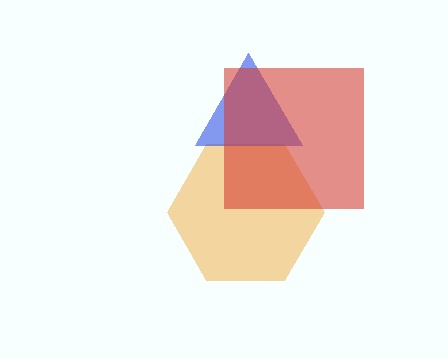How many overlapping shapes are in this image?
There are 3 overlapping shapes in the image.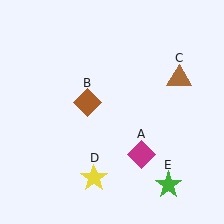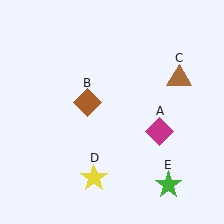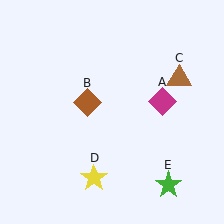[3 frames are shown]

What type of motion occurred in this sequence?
The magenta diamond (object A) rotated counterclockwise around the center of the scene.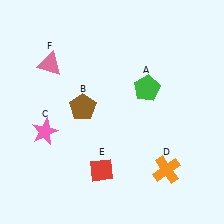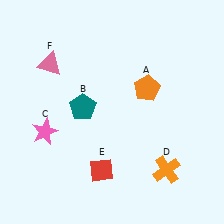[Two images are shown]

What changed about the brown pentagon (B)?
In Image 1, B is brown. In Image 2, it changed to teal.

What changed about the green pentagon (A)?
In Image 1, A is green. In Image 2, it changed to orange.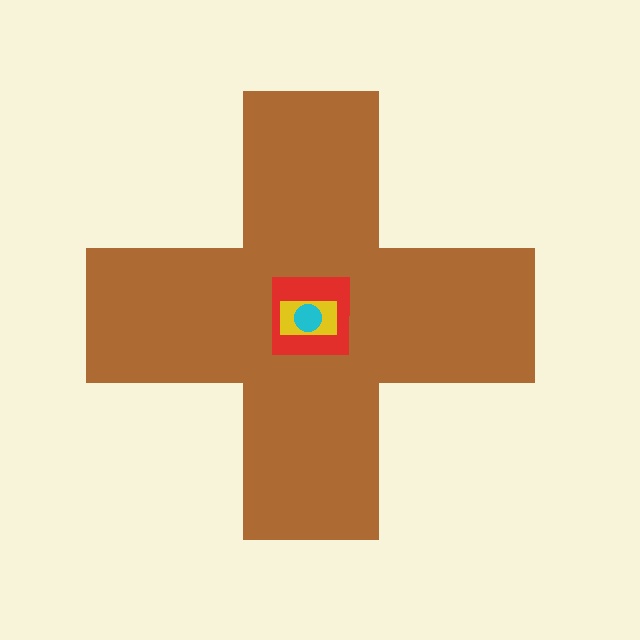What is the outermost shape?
The brown cross.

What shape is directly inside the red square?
The yellow rectangle.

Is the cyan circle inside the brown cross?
Yes.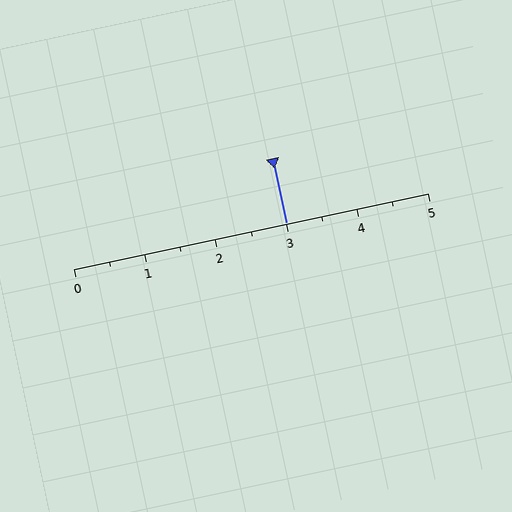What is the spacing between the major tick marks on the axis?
The major ticks are spaced 1 apart.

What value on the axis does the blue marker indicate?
The marker indicates approximately 3.